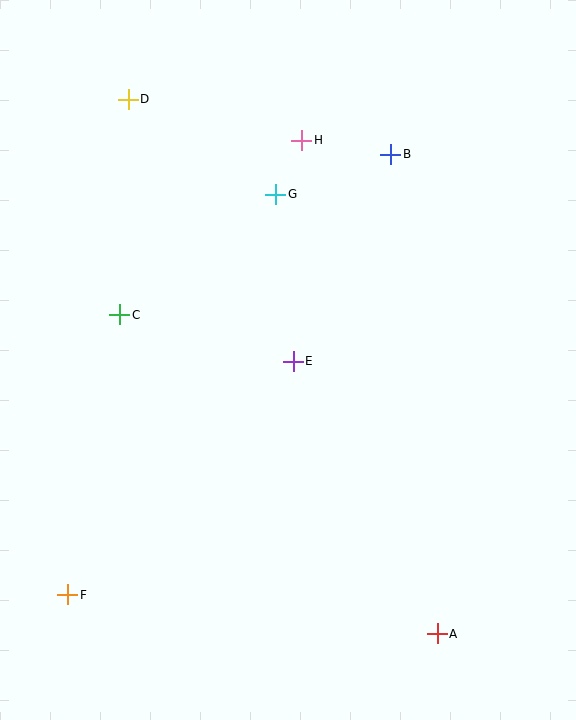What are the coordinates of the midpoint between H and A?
The midpoint between H and A is at (369, 387).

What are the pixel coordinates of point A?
Point A is at (437, 634).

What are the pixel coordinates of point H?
Point H is at (302, 140).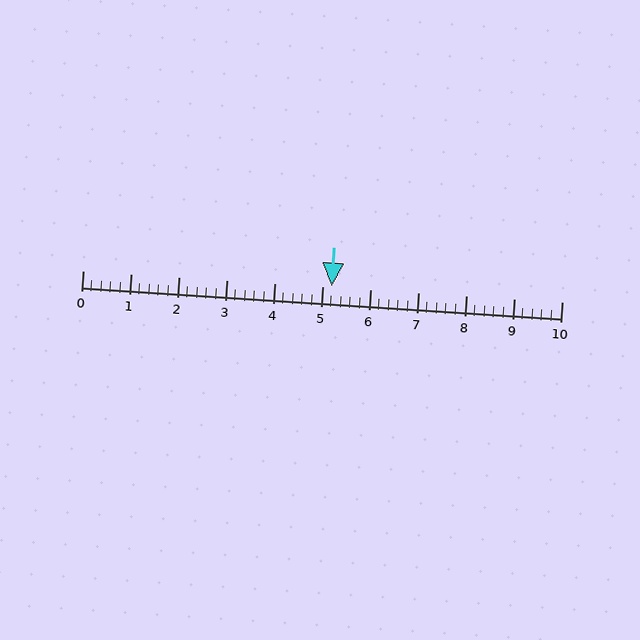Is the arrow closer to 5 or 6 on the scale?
The arrow is closer to 5.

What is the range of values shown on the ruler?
The ruler shows values from 0 to 10.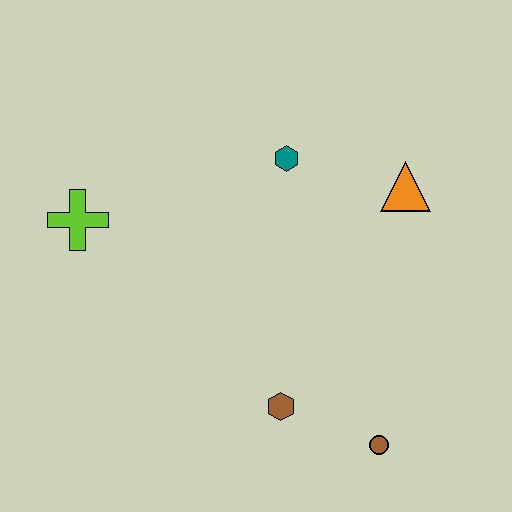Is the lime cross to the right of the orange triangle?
No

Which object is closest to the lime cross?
The teal hexagon is closest to the lime cross.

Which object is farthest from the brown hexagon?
The lime cross is farthest from the brown hexagon.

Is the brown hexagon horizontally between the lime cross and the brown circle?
Yes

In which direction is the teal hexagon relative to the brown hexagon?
The teal hexagon is above the brown hexagon.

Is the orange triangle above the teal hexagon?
No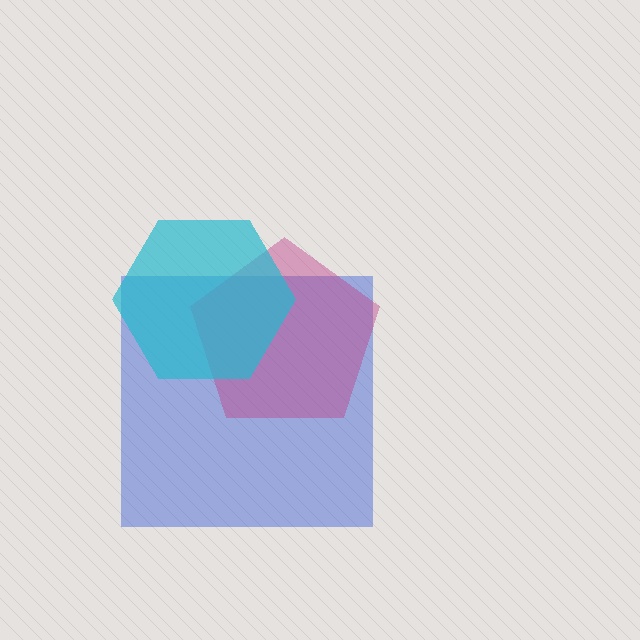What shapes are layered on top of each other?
The layered shapes are: a blue square, a magenta pentagon, a cyan hexagon.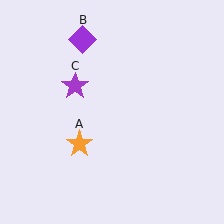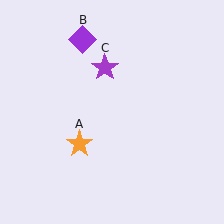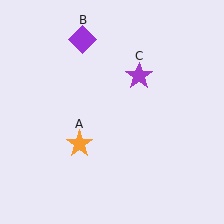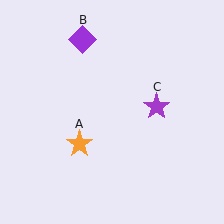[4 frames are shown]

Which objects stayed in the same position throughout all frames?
Orange star (object A) and purple diamond (object B) remained stationary.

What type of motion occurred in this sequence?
The purple star (object C) rotated clockwise around the center of the scene.